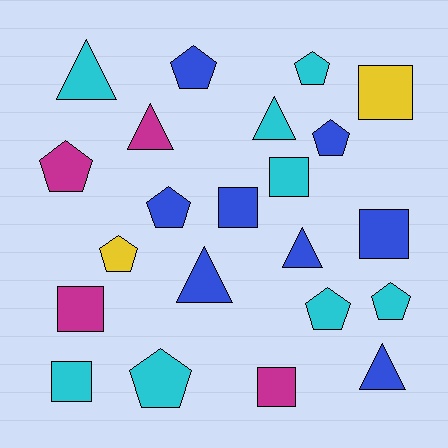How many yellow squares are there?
There is 1 yellow square.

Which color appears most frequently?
Blue, with 8 objects.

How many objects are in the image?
There are 22 objects.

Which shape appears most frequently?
Pentagon, with 9 objects.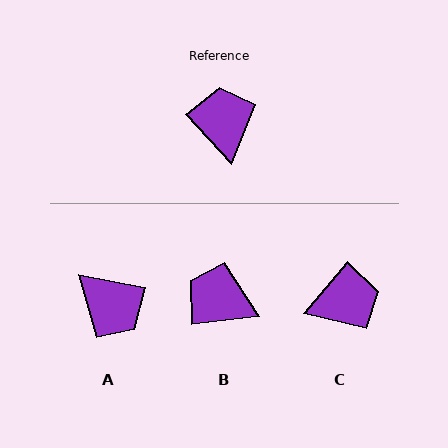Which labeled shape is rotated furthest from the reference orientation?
A, about 143 degrees away.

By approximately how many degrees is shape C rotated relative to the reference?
Approximately 83 degrees clockwise.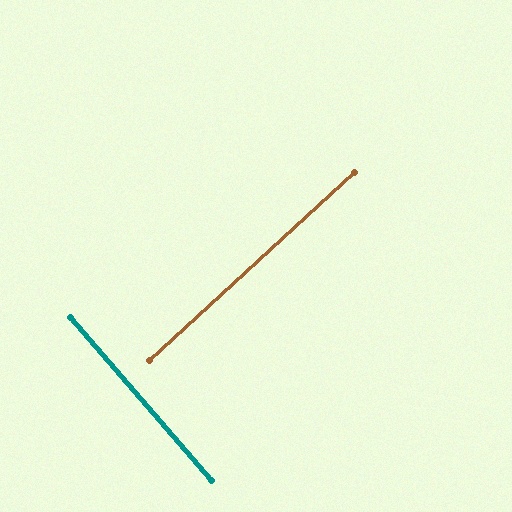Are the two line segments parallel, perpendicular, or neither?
Perpendicular — they meet at approximately 88°.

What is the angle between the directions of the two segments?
Approximately 88 degrees.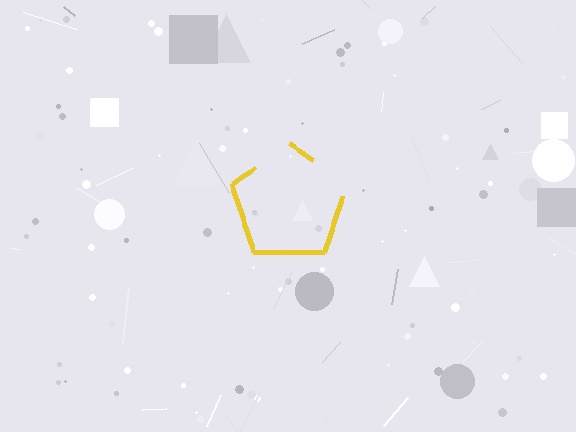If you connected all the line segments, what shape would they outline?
They would outline a pentagon.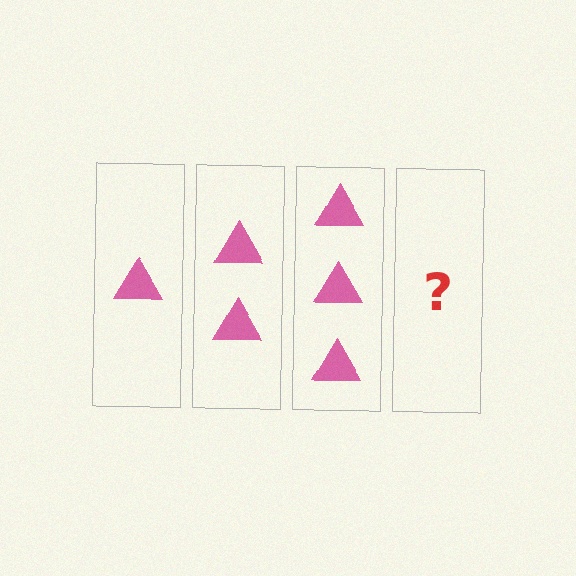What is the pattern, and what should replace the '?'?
The pattern is that each step adds one more triangle. The '?' should be 4 triangles.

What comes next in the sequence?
The next element should be 4 triangles.